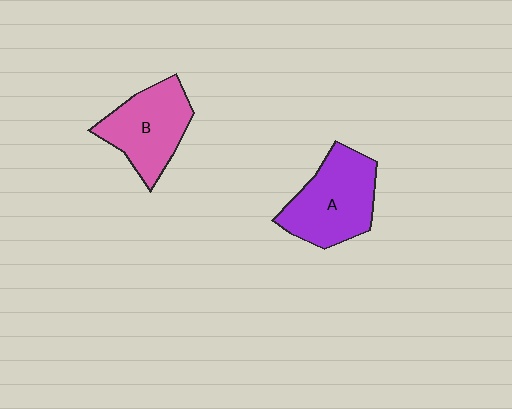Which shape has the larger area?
Shape A (purple).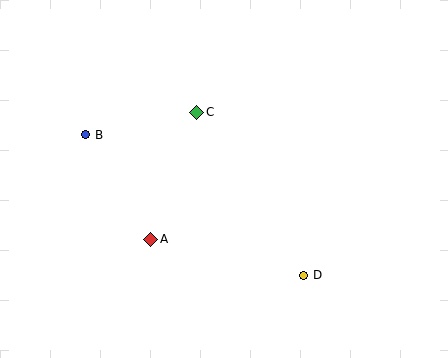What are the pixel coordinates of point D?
Point D is at (304, 275).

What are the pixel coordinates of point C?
Point C is at (197, 112).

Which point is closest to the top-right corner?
Point C is closest to the top-right corner.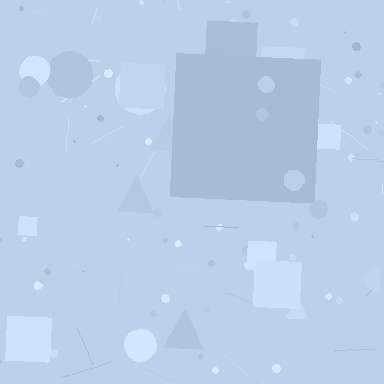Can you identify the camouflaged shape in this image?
The camouflaged shape is a square.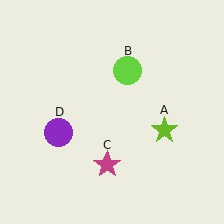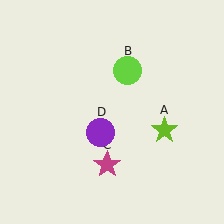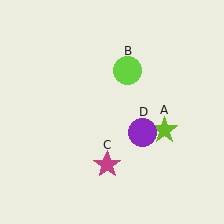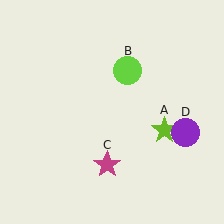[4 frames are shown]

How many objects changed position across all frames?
1 object changed position: purple circle (object D).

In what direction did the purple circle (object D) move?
The purple circle (object D) moved right.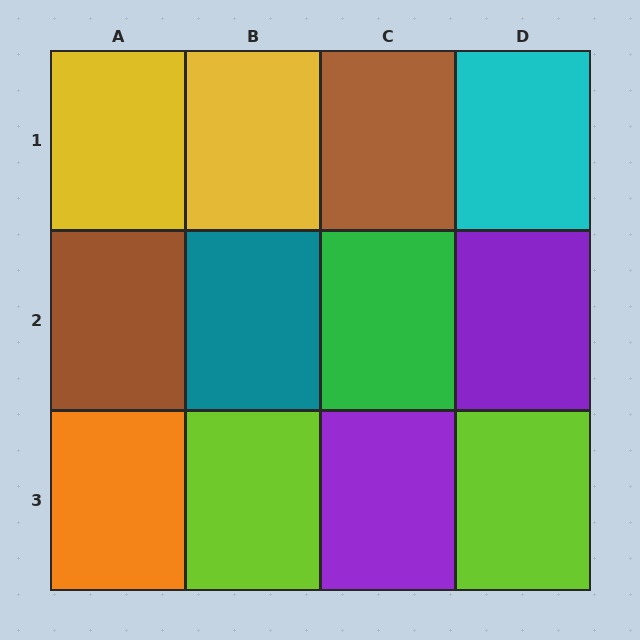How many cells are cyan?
1 cell is cyan.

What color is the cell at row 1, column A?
Yellow.